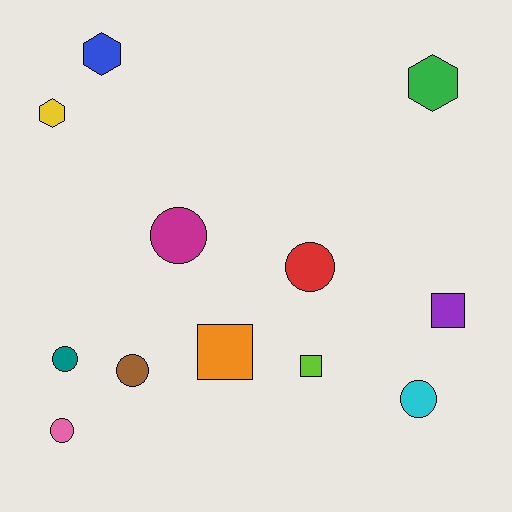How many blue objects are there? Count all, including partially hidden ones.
There is 1 blue object.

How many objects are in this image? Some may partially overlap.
There are 12 objects.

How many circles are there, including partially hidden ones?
There are 6 circles.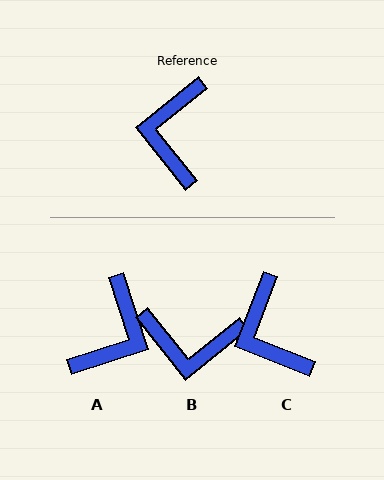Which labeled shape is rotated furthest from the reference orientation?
A, about 159 degrees away.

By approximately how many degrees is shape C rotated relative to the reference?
Approximately 30 degrees counter-clockwise.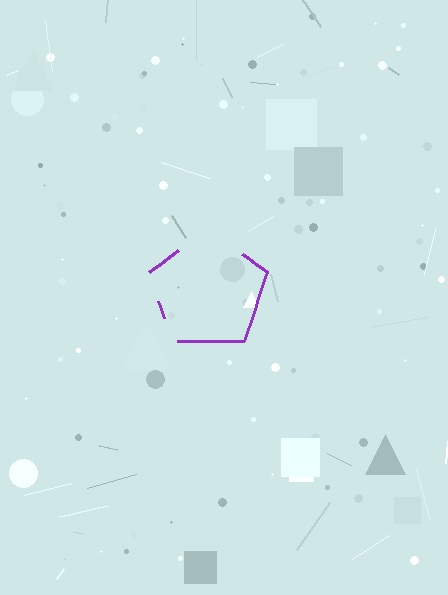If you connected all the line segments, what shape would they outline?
They would outline a pentagon.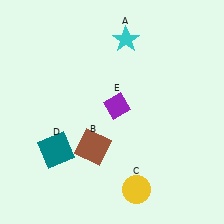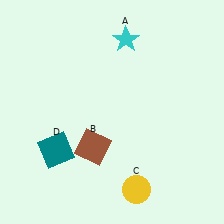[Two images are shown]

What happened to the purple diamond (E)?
The purple diamond (E) was removed in Image 2. It was in the top-right area of Image 1.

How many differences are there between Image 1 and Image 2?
There is 1 difference between the two images.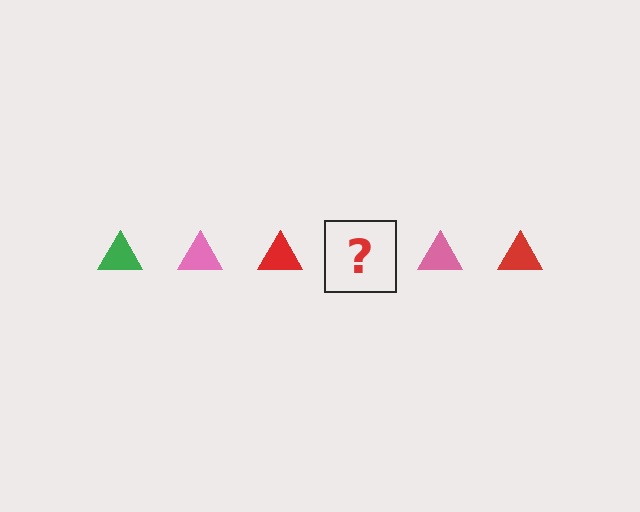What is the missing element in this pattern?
The missing element is a green triangle.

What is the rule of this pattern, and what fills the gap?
The rule is that the pattern cycles through green, pink, red triangles. The gap should be filled with a green triangle.